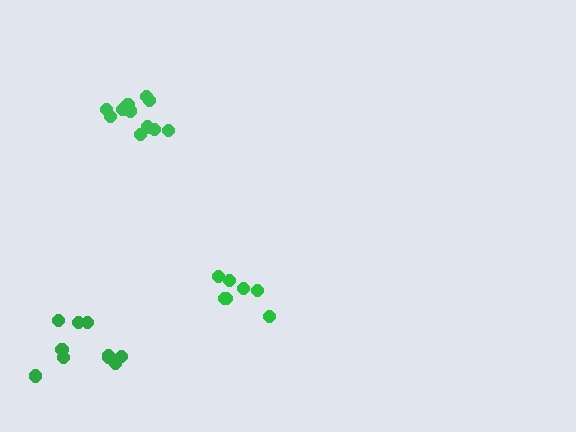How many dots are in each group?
Group 1: 7 dots, Group 2: 12 dots, Group 3: 10 dots (29 total).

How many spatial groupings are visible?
There are 3 spatial groupings.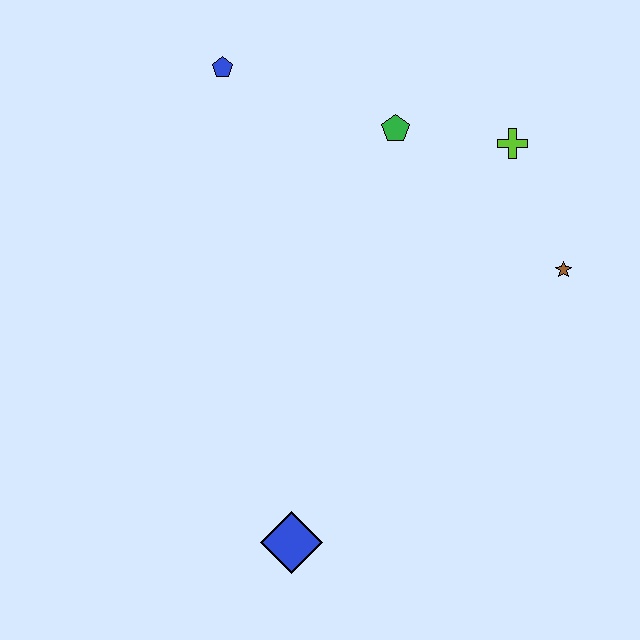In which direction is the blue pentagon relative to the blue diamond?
The blue pentagon is above the blue diamond.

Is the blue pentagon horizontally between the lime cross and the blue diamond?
No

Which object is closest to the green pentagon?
The lime cross is closest to the green pentagon.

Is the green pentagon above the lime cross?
Yes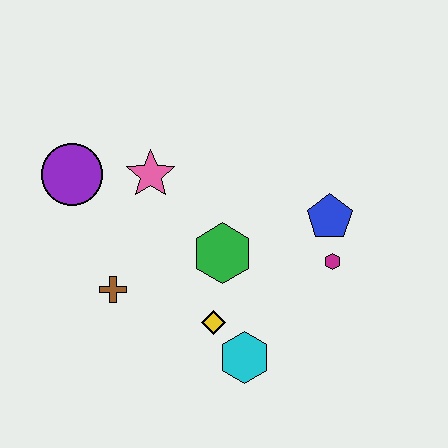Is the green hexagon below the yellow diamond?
No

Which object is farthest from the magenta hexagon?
The purple circle is farthest from the magenta hexagon.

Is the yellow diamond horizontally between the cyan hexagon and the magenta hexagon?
No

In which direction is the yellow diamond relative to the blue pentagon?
The yellow diamond is to the left of the blue pentagon.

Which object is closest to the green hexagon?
The yellow diamond is closest to the green hexagon.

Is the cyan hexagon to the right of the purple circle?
Yes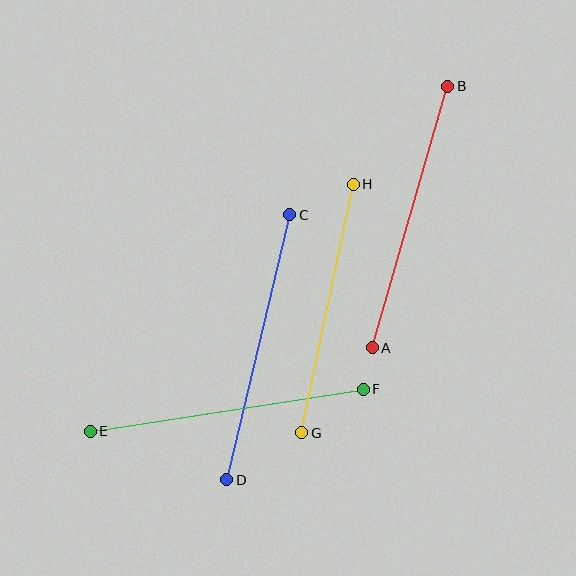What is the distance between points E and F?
The distance is approximately 276 pixels.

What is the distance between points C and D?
The distance is approximately 272 pixels.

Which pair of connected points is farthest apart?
Points E and F are farthest apart.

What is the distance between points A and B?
The distance is approximately 272 pixels.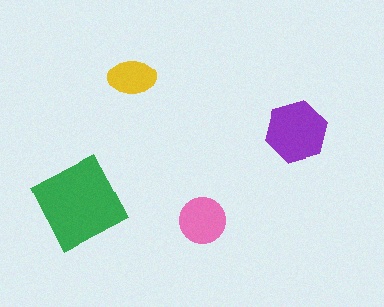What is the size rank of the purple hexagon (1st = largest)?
2nd.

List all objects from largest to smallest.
The green diamond, the purple hexagon, the pink circle, the yellow ellipse.